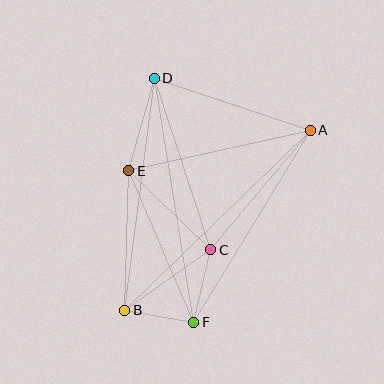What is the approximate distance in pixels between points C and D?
The distance between C and D is approximately 181 pixels.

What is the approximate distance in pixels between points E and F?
The distance between E and F is approximately 165 pixels.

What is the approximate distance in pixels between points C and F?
The distance between C and F is approximately 74 pixels.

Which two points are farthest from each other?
Points A and B are farthest from each other.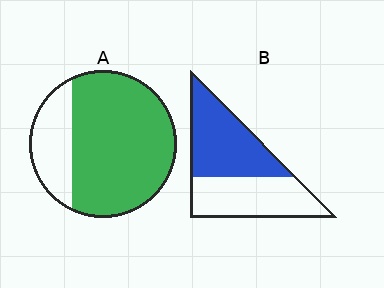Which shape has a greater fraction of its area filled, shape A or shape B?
Shape A.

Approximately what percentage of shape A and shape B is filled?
A is approximately 75% and B is approximately 50%.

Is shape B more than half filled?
Roughly half.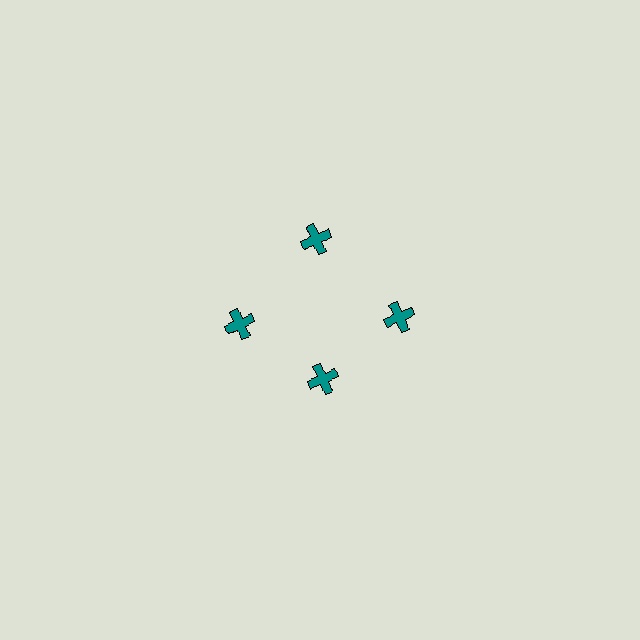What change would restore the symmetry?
The symmetry would be restored by moving it outward, back onto the ring so that all 4 crosses sit at equal angles and equal distance from the center.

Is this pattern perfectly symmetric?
No. The 4 teal crosses are arranged in a ring, but one element near the 6 o'clock position is pulled inward toward the center, breaking the 4-fold rotational symmetry.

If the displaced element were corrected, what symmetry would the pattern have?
It would have 4-fold rotational symmetry — the pattern would map onto itself every 90 degrees.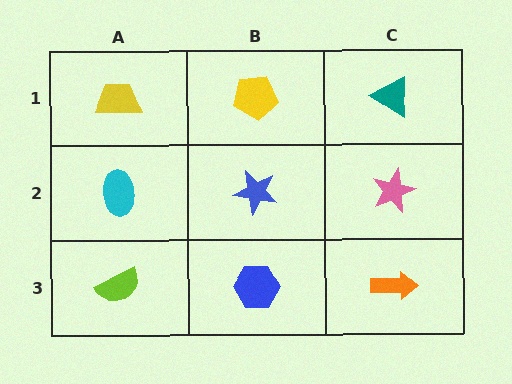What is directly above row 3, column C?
A pink star.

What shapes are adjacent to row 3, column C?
A pink star (row 2, column C), a blue hexagon (row 3, column B).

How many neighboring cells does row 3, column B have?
3.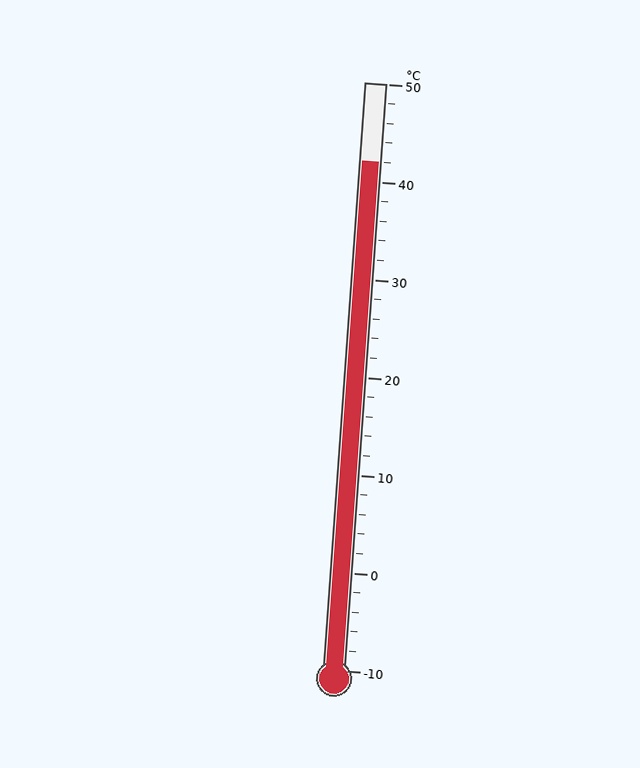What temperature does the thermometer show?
The thermometer shows approximately 42°C.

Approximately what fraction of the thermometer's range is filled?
The thermometer is filled to approximately 85% of its range.